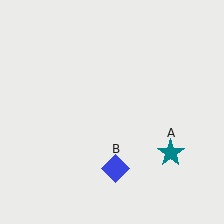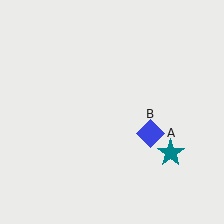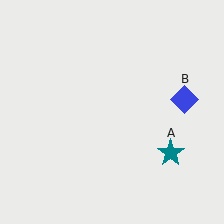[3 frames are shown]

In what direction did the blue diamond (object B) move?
The blue diamond (object B) moved up and to the right.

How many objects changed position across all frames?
1 object changed position: blue diamond (object B).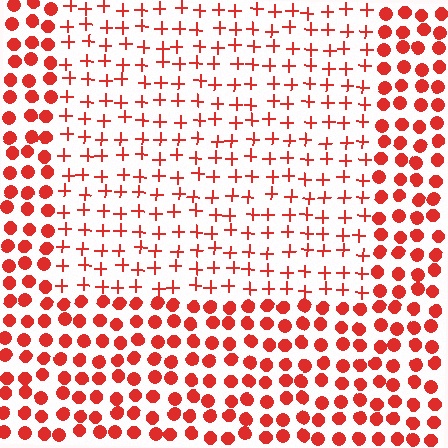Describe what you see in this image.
The image is filled with small red elements arranged in a uniform grid. A rectangle-shaped region contains plus signs, while the surrounding area contains circles. The boundary is defined purely by the change in element shape.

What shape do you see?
I see a rectangle.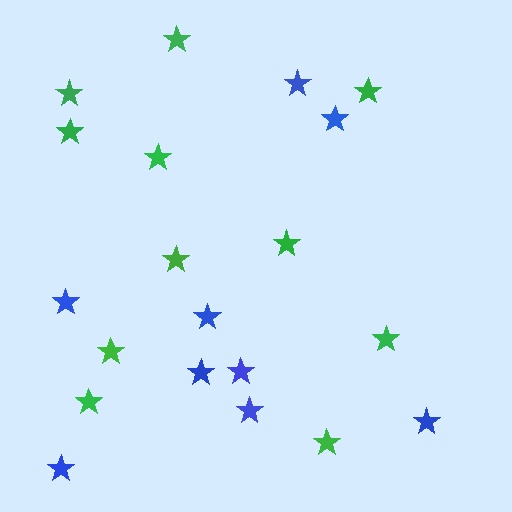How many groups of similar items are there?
There are 2 groups: one group of blue stars (9) and one group of green stars (11).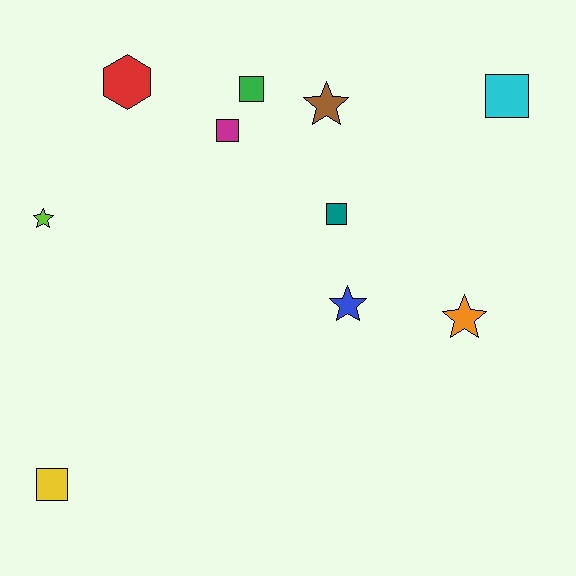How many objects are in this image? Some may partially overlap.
There are 10 objects.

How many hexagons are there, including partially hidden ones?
There is 1 hexagon.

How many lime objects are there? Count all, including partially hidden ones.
There is 1 lime object.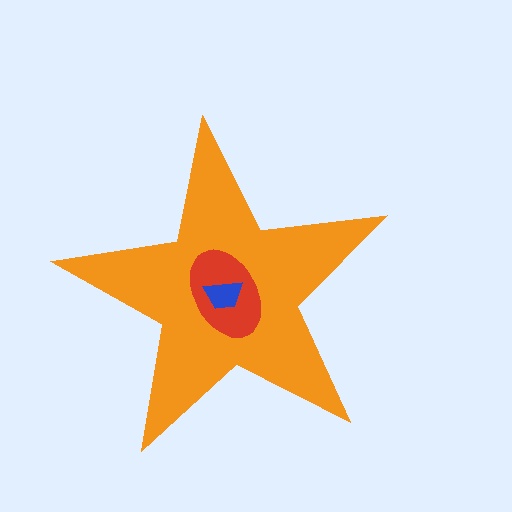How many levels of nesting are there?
3.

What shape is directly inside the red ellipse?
The blue trapezoid.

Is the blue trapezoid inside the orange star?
Yes.